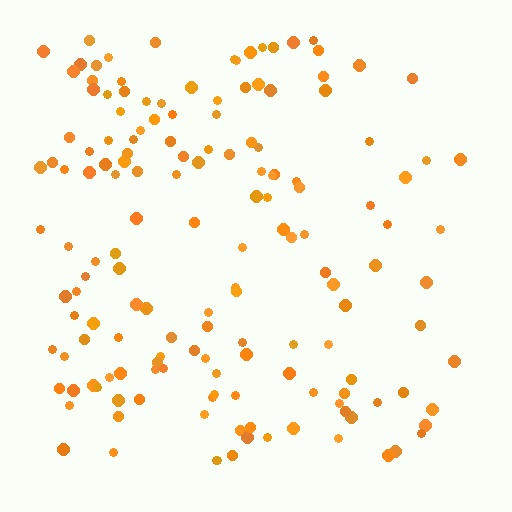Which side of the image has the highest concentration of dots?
The left.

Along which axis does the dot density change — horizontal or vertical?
Horizontal.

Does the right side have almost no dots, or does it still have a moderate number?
Still a moderate number, just noticeably fewer than the left.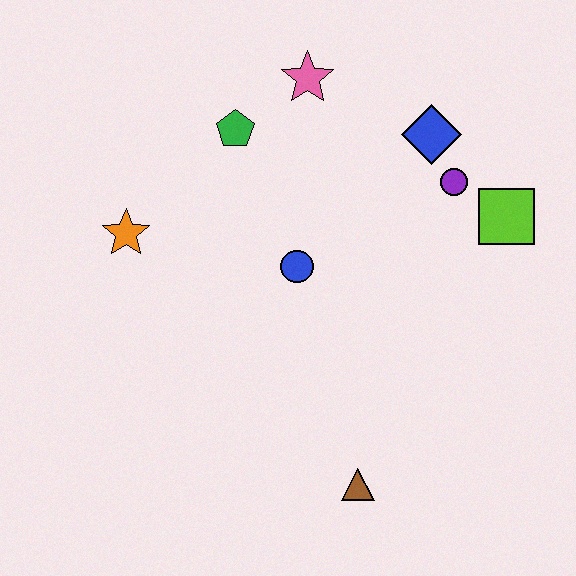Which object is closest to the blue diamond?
The purple circle is closest to the blue diamond.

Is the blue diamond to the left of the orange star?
No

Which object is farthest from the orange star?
The lime square is farthest from the orange star.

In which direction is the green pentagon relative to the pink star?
The green pentagon is to the left of the pink star.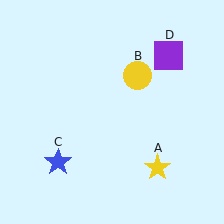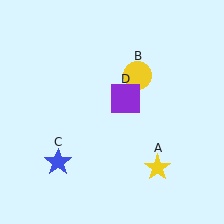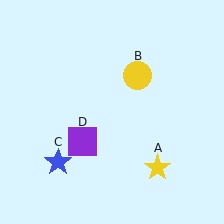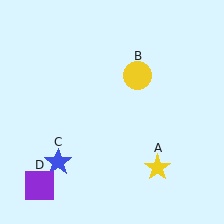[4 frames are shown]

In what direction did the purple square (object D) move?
The purple square (object D) moved down and to the left.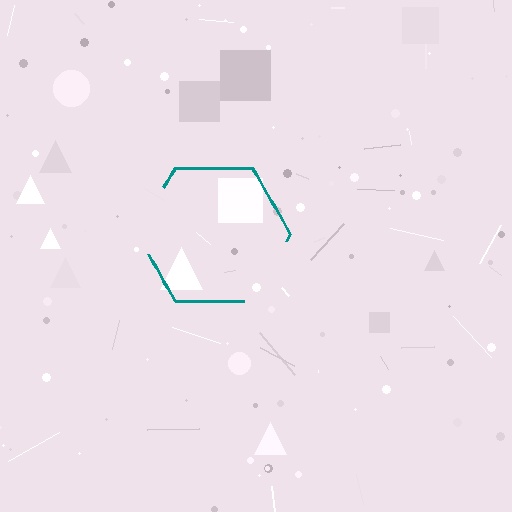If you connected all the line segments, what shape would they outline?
They would outline a hexagon.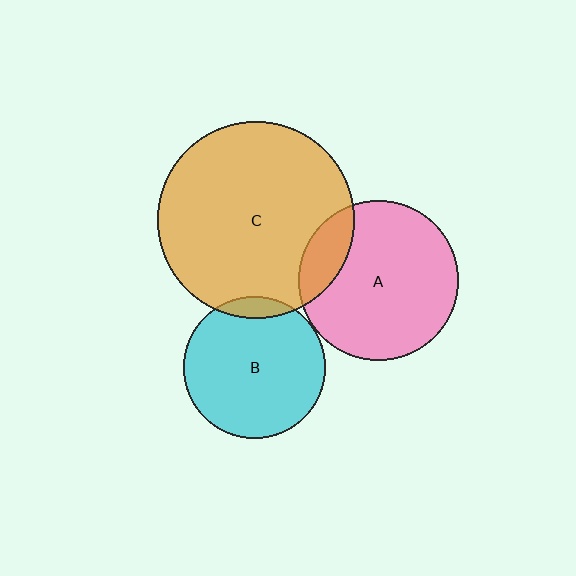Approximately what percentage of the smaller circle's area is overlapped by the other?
Approximately 15%.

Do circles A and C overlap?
Yes.